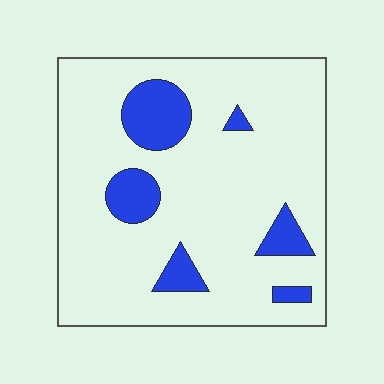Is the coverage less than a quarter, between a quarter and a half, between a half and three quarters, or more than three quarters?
Less than a quarter.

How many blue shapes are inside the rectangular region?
6.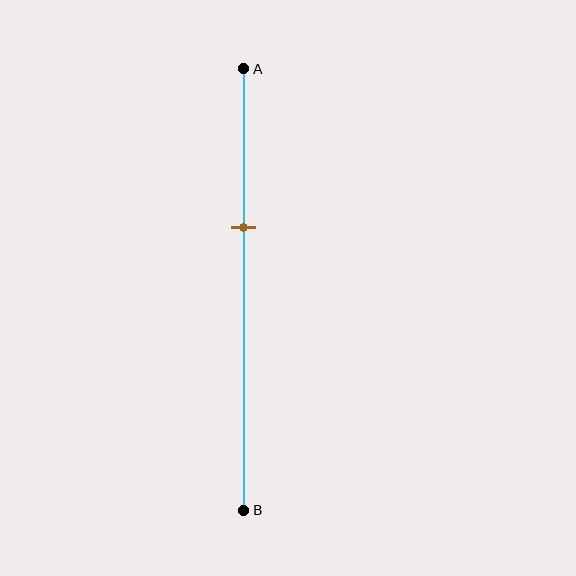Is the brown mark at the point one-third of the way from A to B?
Yes, the mark is approximately at the one-third point.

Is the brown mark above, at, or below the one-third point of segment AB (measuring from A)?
The brown mark is approximately at the one-third point of segment AB.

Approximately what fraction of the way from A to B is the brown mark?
The brown mark is approximately 35% of the way from A to B.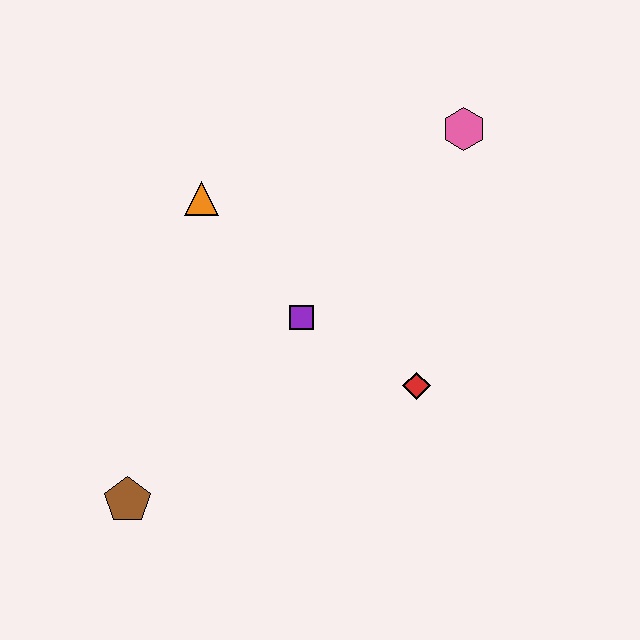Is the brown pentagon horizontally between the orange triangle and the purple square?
No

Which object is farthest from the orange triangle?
The brown pentagon is farthest from the orange triangle.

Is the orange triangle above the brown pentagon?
Yes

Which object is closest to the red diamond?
The purple square is closest to the red diamond.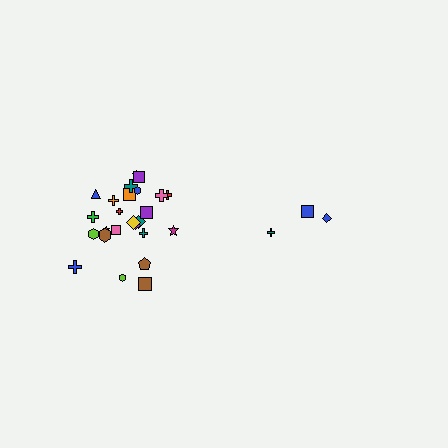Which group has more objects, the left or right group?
The left group.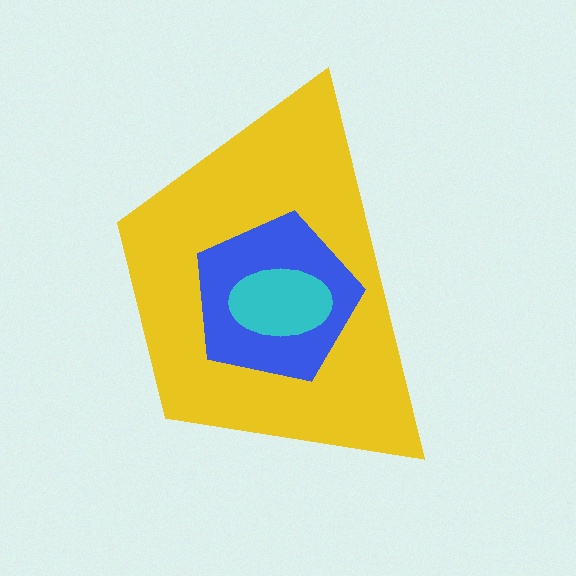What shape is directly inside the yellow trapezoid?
The blue pentagon.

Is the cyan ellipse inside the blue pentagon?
Yes.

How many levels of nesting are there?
3.